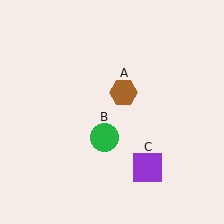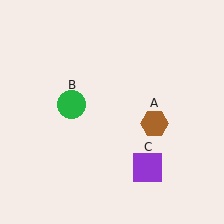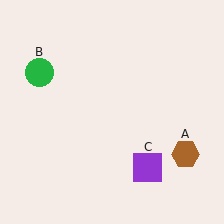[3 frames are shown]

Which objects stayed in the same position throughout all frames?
Purple square (object C) remained stationary.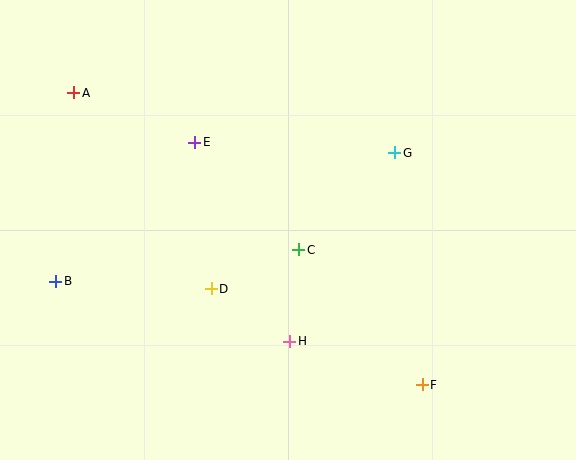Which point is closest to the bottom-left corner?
Point B is closest to the bottom-left corner.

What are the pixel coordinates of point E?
Point E is at (195, 142).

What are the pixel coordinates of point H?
Point H is at (290, 341).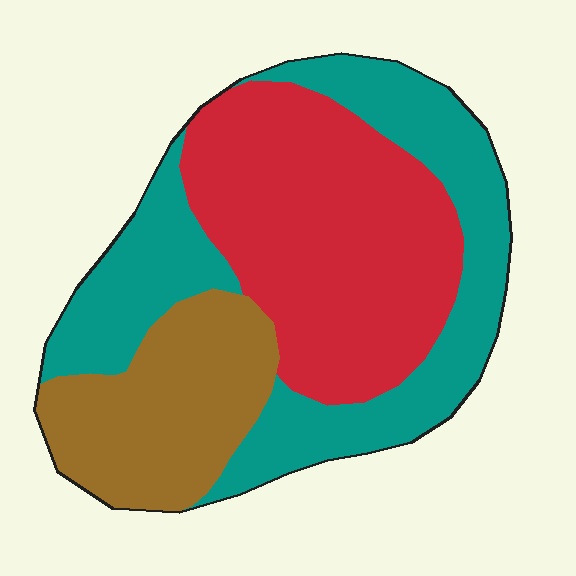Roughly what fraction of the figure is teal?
Teal takes up about three eighths (3/8) of the figure.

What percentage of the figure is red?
Red covers about 40% of the figure.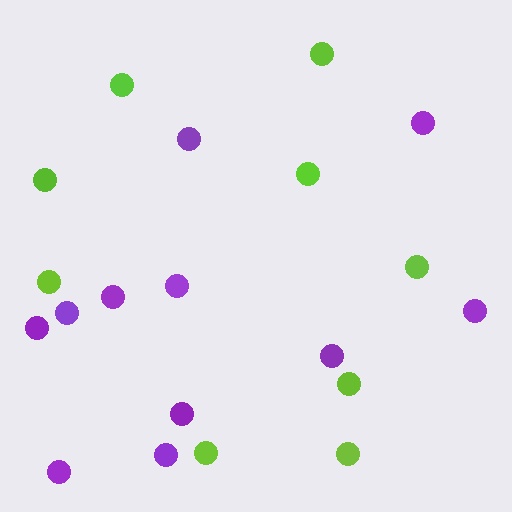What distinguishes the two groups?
There are 2 groups: one group of lime circles (9) and one group of purple circles (11).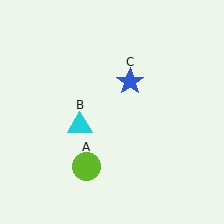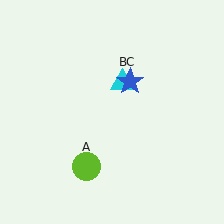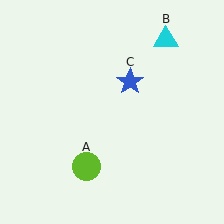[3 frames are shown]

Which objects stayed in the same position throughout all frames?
Lime circle (object A) and blue star (object C) remained stationary.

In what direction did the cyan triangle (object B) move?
The cyan triangle (object B) moved up and to the right.